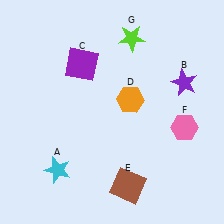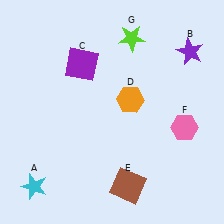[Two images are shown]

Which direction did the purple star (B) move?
The purple star (B) moved up.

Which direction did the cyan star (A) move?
The cyan star (A) moved left.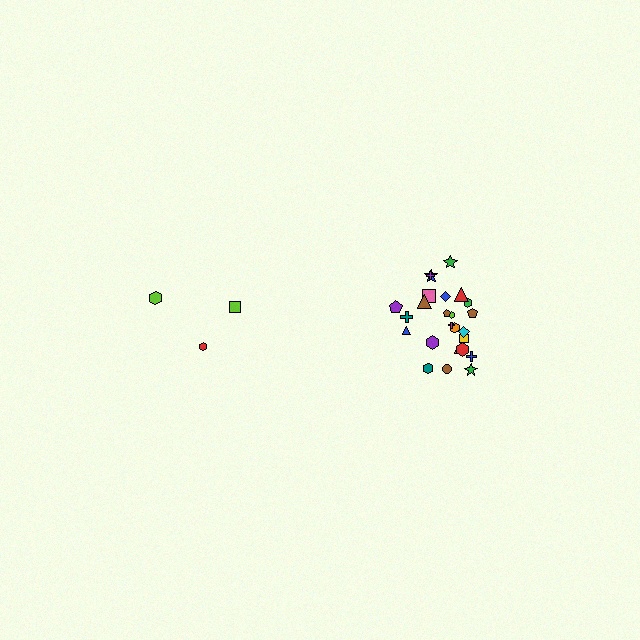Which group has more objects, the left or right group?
The right group.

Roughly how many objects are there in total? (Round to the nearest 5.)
Roughly 30 objects in total.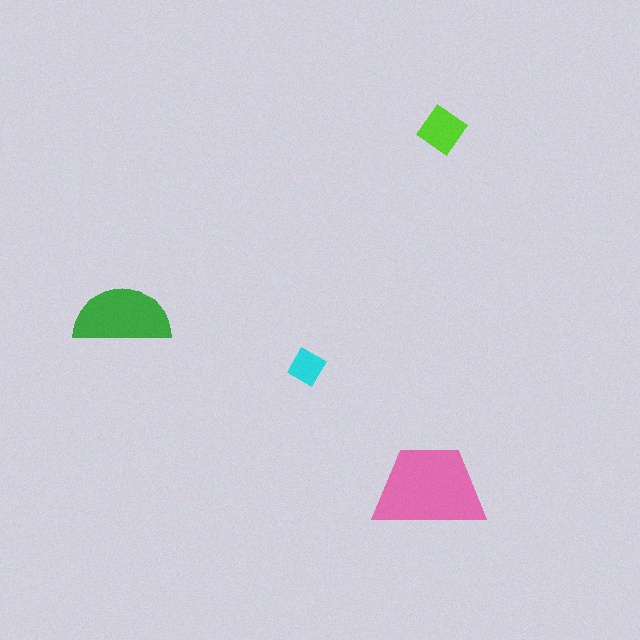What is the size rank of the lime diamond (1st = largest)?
3rd.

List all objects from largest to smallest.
The pink trapezoid, the green semicircle, the lime diamond, the cyan diamond.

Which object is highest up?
The lime diamond is topmost.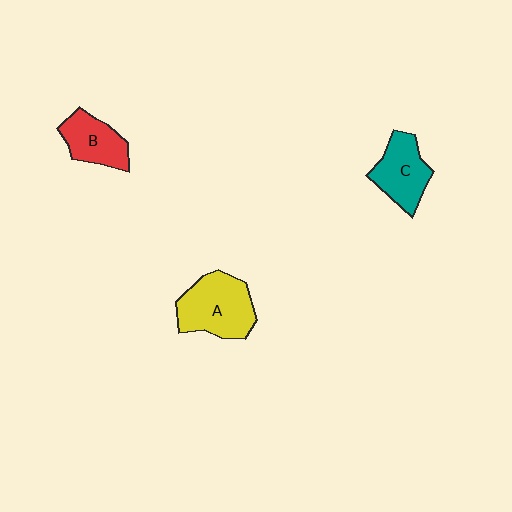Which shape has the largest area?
Shape A (yellow).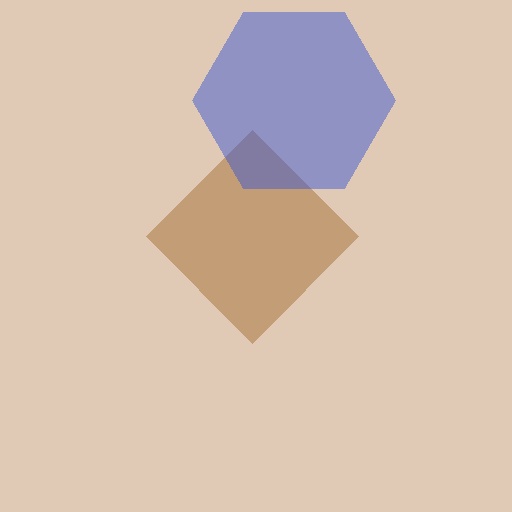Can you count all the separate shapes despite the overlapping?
Yes, there are 2 separate shapes.